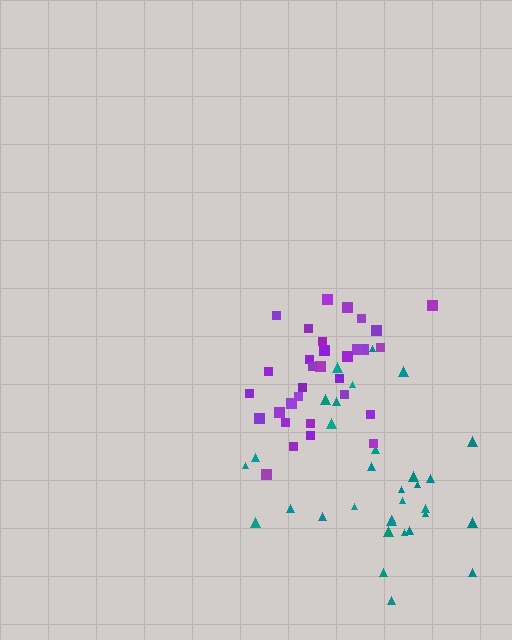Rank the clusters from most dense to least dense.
purple, teal.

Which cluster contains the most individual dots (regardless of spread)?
Teal (33).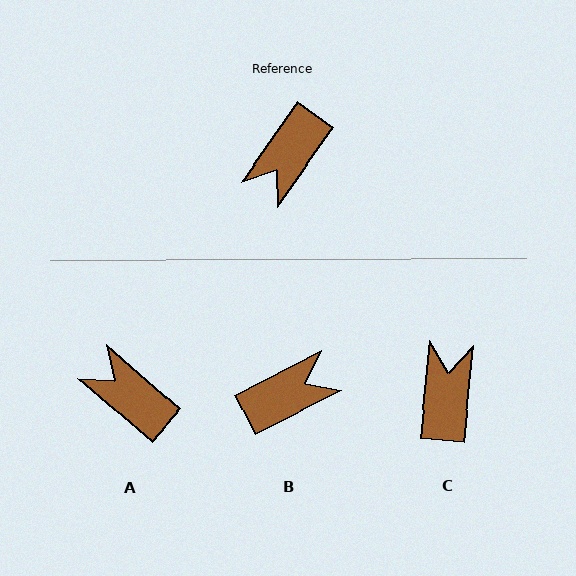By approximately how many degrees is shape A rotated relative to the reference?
Approximately 96 degrees clockwise.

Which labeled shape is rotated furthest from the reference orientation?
B, about 152 degrees away.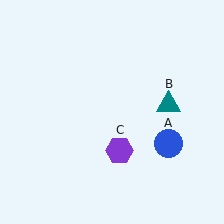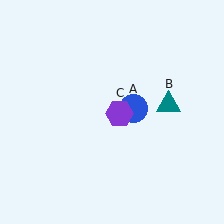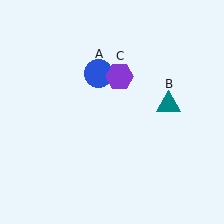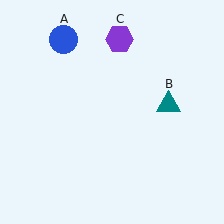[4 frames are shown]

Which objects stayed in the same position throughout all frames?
Teal triangle (object B) remained stationary.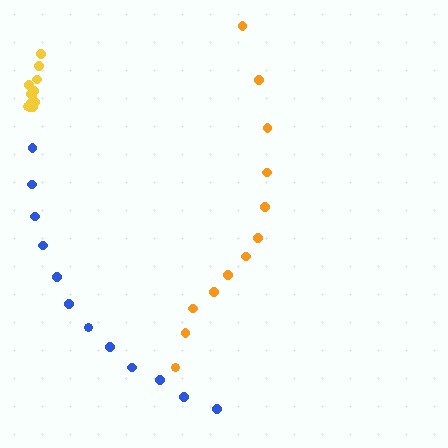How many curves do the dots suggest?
There are 3 distinct paths.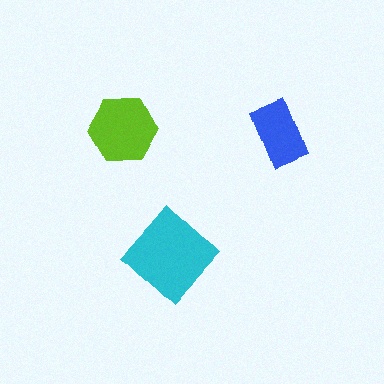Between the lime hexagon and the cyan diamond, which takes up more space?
The cyan diamond.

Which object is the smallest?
The blue rectangle.